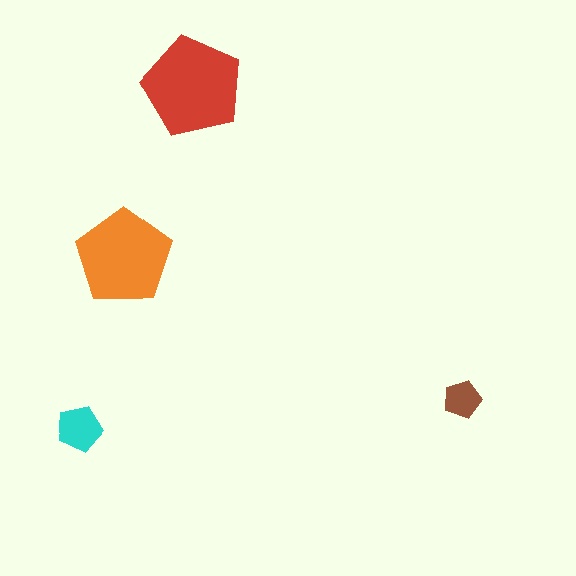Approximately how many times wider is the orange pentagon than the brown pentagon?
About 2.5 times wider.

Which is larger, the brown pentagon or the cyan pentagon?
The cyan one.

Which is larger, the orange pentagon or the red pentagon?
The red one.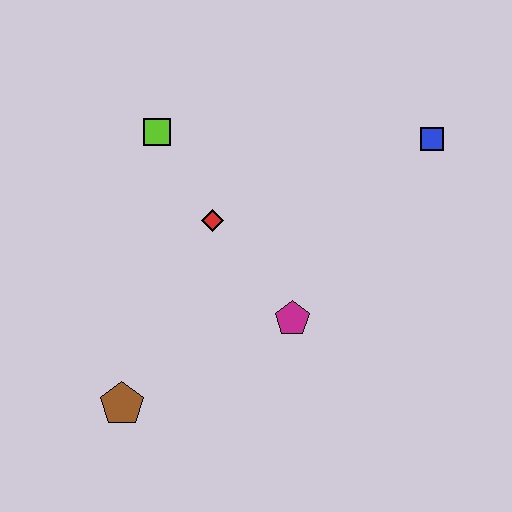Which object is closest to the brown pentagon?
The magenta pentagon is closest to the brown pentagon.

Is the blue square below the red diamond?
No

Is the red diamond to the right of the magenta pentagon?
No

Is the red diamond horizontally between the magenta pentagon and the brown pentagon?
Yes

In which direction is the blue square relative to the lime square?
The blue square is to the right of the lime square.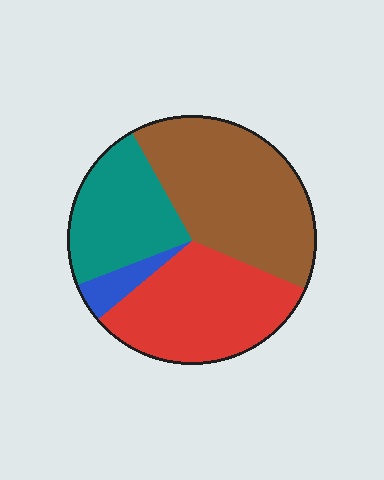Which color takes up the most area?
Brown, at roughly 40%.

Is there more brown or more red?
Brown.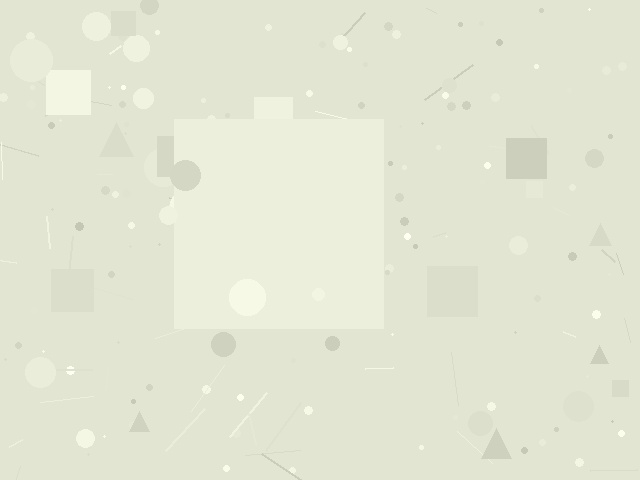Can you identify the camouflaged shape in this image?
The camouflaged shape is a square.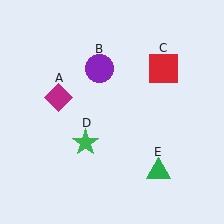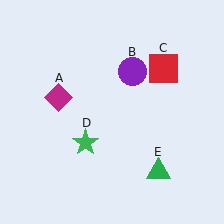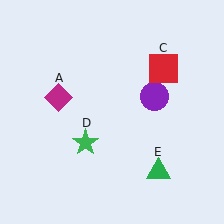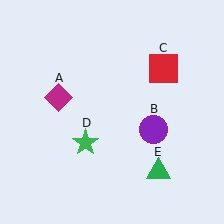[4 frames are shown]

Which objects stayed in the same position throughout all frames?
Magenta diamond (object A) and red square (object C) and green star (object D) and green triangle (object E) remained stationary.